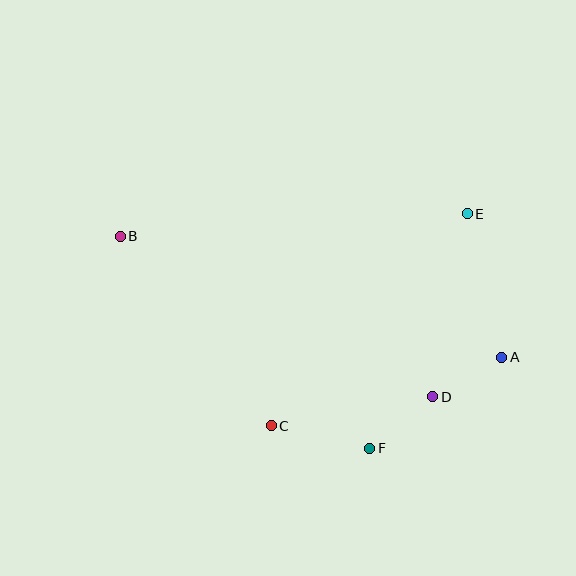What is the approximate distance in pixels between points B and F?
The distance between B and F is approximately 328 pixels.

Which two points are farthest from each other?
Points A and B are farthest from each other.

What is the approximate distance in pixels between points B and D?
The distance between B and D is approximately 352 pixels.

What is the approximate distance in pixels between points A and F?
The distance between A and F is approximately 161 pixels.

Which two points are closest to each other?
Points A and D are closest to each other.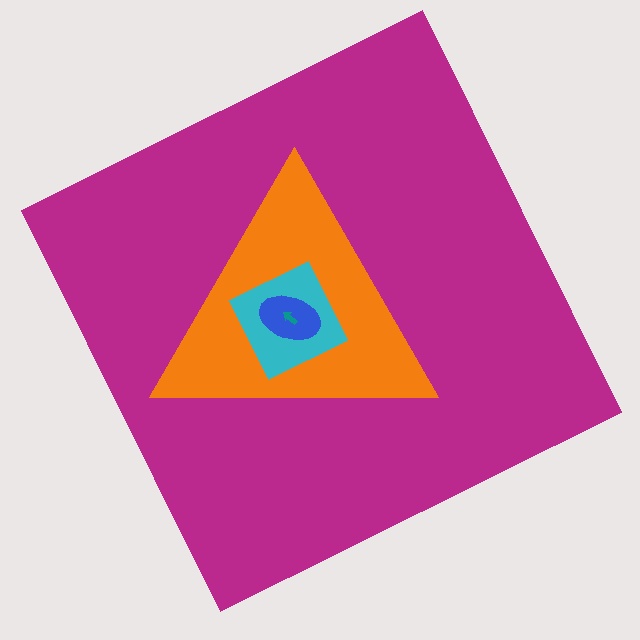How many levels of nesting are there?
5.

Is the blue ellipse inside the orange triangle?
Yes.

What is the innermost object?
The teal arrow.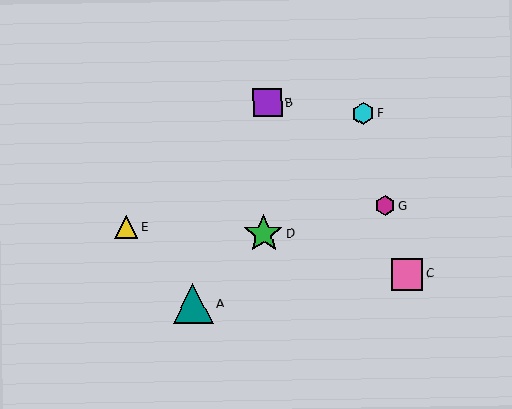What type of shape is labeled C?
Shape C is a pink square.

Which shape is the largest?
The teal triangle (labeled A) is the largest.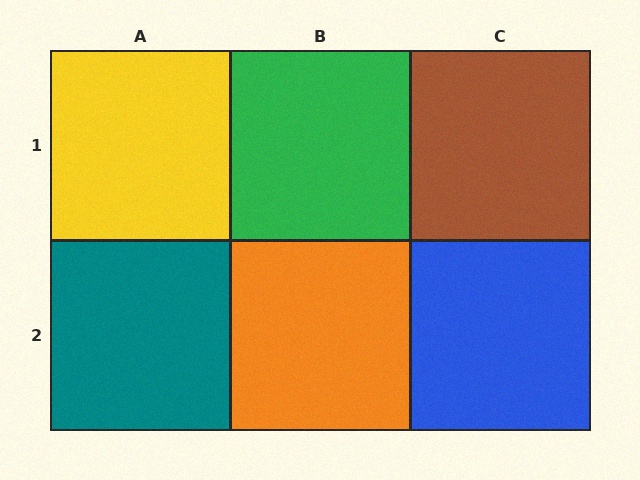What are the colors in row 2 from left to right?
Teal, orange, blue.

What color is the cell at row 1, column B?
Green.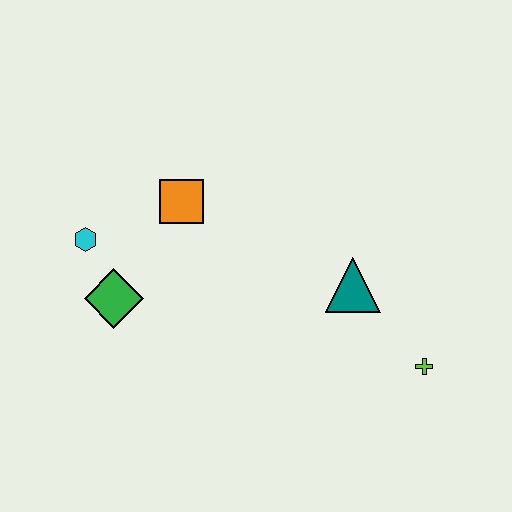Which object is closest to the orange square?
The cyan hexagon is closest to the orange square.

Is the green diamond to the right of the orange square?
No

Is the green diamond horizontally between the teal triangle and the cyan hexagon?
Yes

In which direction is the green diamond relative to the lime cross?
The green diamond is to the left of the lime cross.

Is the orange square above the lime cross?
Yes